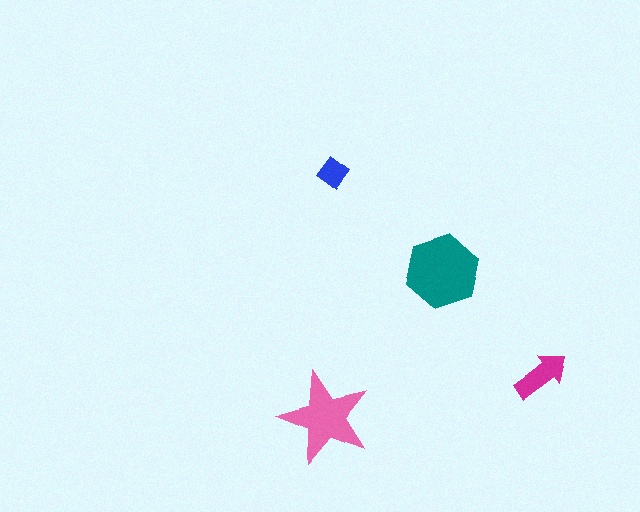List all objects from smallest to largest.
The blue diamond, the magenta arrow, the pink star, the teal hexagon.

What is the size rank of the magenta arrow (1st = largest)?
3rd.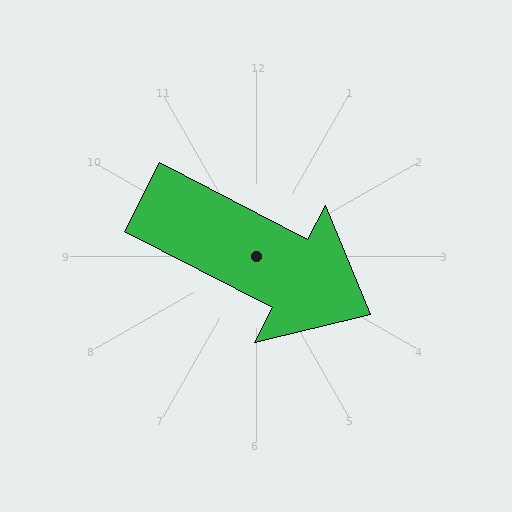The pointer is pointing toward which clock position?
Roughly 4 o'clock.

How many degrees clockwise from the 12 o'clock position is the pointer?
Approximately 117 degrees.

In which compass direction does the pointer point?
Southeast.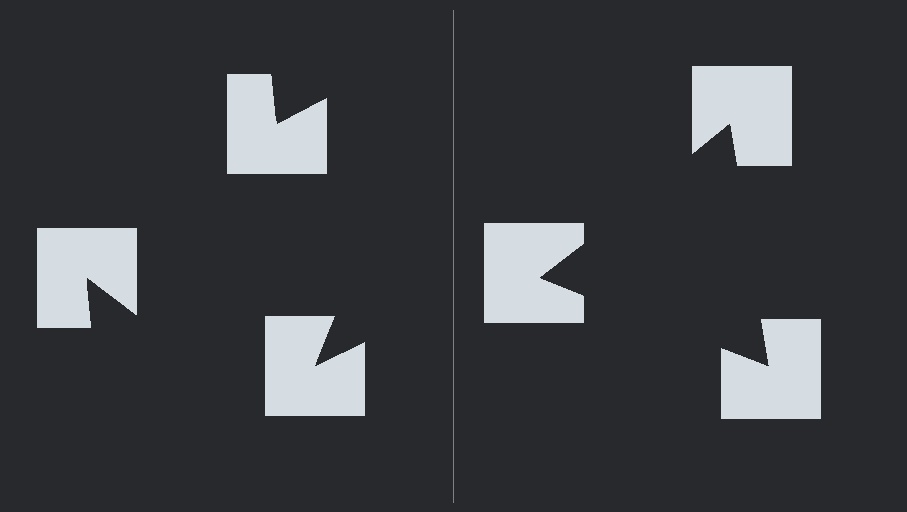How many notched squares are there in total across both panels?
6 — 3 on each side.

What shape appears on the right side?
An illusory triangle.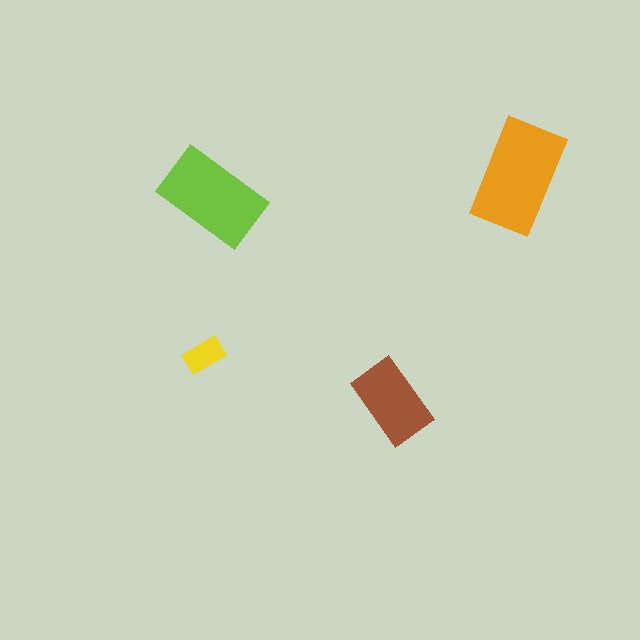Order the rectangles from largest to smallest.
the orange one, the lime one, the brown one, the yellow one.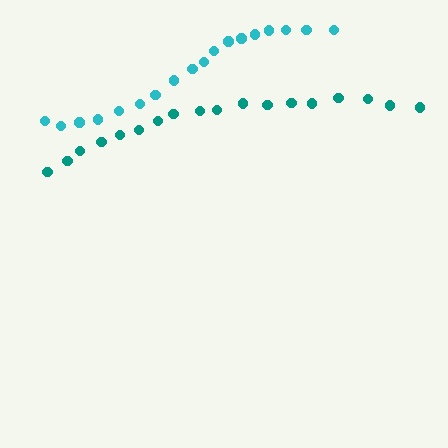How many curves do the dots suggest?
There are 2 distinct paths.